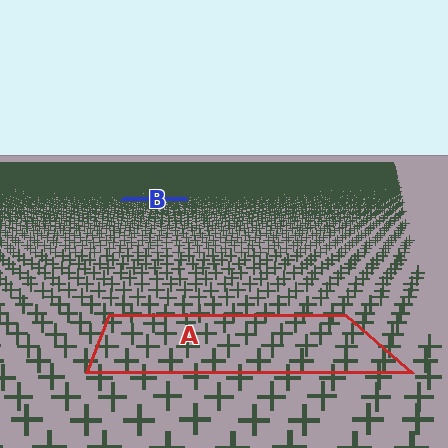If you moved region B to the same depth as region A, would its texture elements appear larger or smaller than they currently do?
They would appear larger. At a closer depth, the same texture elements are projected at a bigger on-screen size.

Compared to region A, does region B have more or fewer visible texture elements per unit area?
Region B has more texture elements per unit area — they are packed more densely because it is farther away.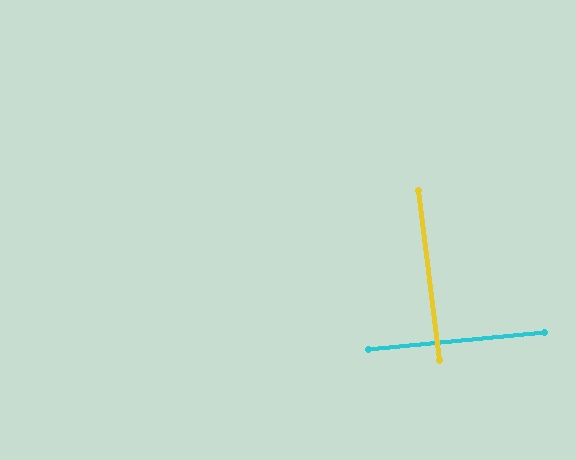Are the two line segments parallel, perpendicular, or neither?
Perpendicular — they meet at approximately 88°.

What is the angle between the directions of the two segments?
Approximately 88 degrees.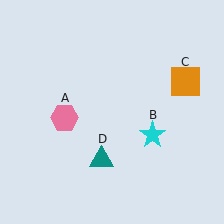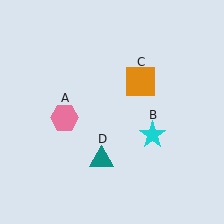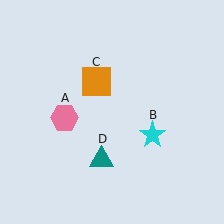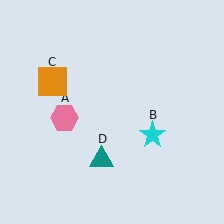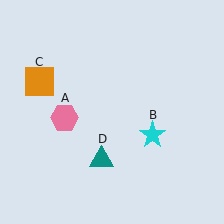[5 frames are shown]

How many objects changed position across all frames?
1 object changed position: orange square (object C).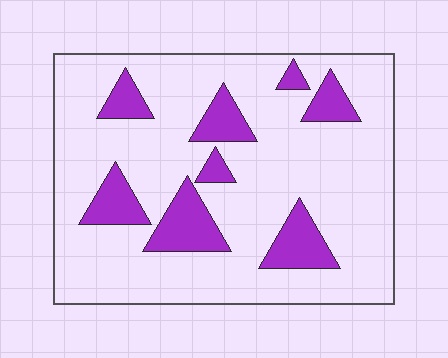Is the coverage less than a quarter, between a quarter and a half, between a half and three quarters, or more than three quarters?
Less than a quarter.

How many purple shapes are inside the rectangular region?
8.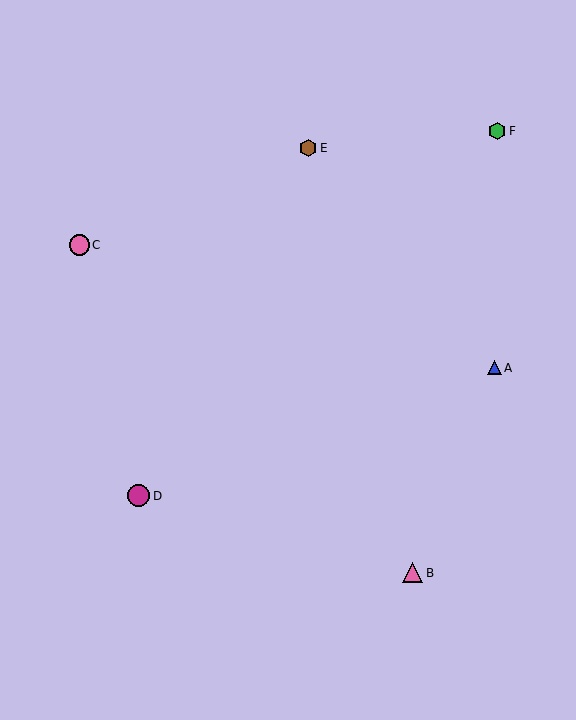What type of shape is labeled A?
Shape A is a blue triangle.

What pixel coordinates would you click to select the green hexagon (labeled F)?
Click at (497, 131) to select the green hexagon F.